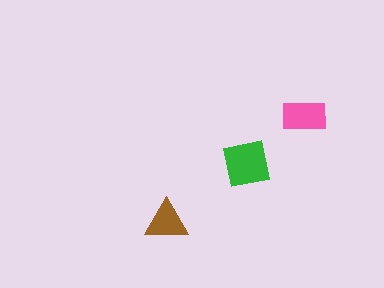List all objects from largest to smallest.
The green square, the pink rectangle, the brown triangle.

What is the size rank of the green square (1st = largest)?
1st.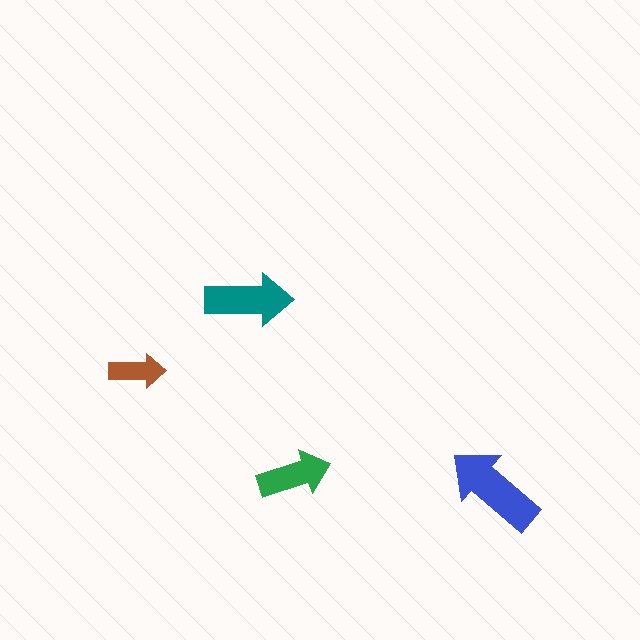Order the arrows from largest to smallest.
the blue one, the teal one, the green one, the brown one.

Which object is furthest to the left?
The brown arrow is leftmost.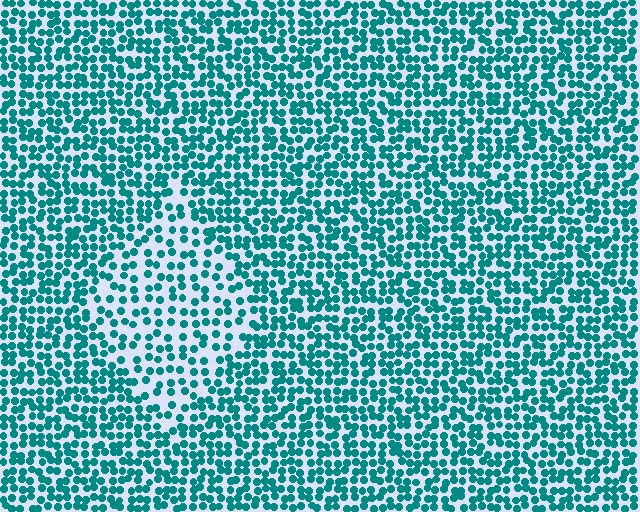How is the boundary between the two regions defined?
The boundary is defined by a change in element density (approximately 1.7x ratio). All elements are the same color, size, and shape.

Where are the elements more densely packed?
The elements are more densely packed outside the diamond boundary.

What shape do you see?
I see a diamond.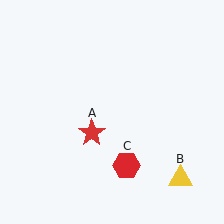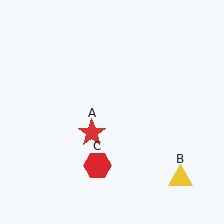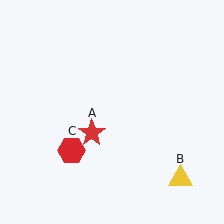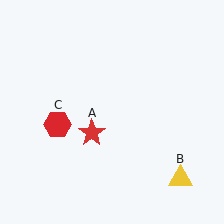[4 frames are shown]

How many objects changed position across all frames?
1 object changed position: red hexagon (object C).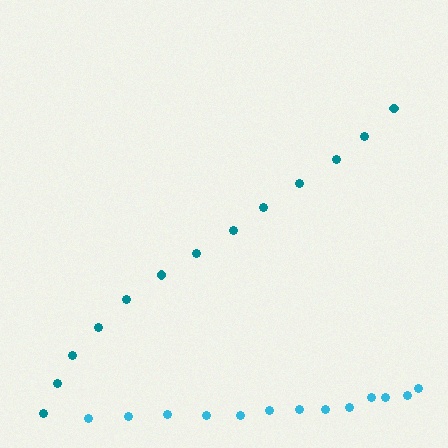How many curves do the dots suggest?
There are 2 distinct paths.